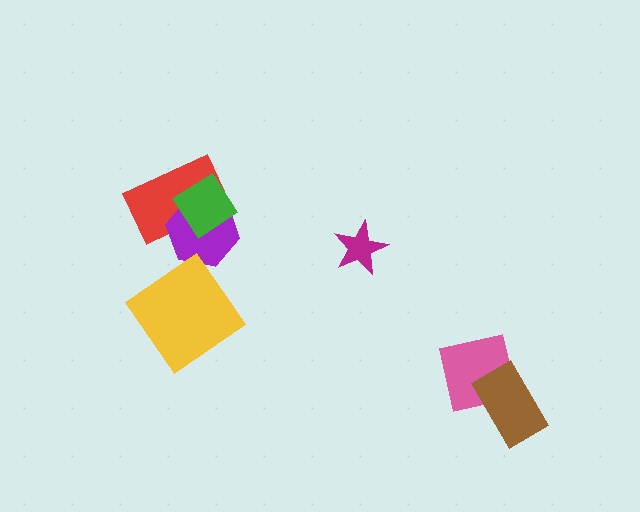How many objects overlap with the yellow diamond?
0 objects overlap with the yellow diamond.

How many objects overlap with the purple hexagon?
2 objects overlap with the purple hexagon.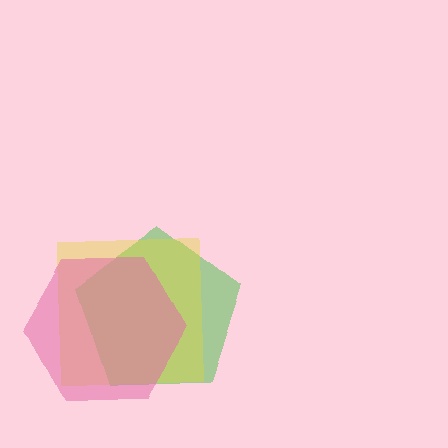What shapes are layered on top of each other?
The layered shapes are: a green pentagon, a yellow square, a pink hexagon.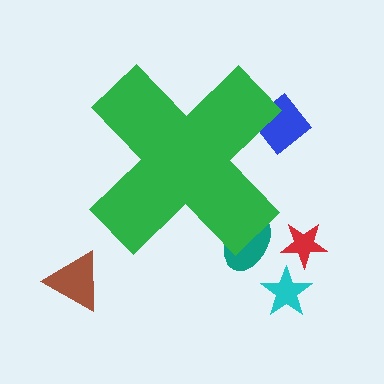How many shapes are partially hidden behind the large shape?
2 shapes are partially hidden.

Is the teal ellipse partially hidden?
Yes, the teal ellipse is partially hidden behind the green cross.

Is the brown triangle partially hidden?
No, the brown triangle is fully visible.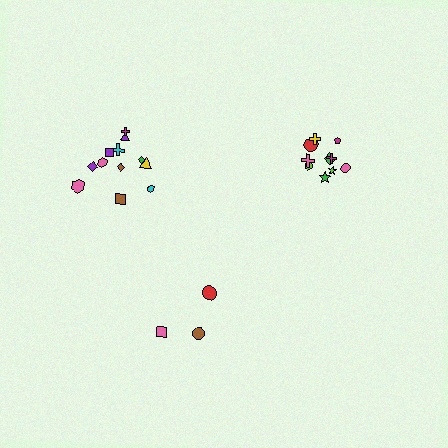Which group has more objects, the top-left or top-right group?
The top-left group.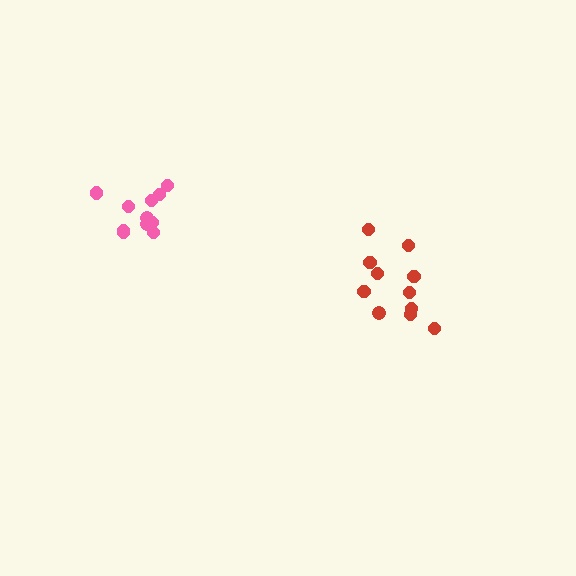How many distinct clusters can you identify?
There are 2 distinct clusters.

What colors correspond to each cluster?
The clusters are colored: red, pink.